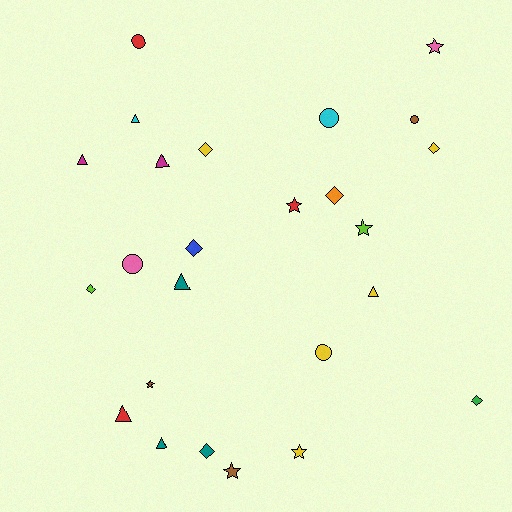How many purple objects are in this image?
There are no purple objects.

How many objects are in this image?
There are 25 objects.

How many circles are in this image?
There are 5 circles.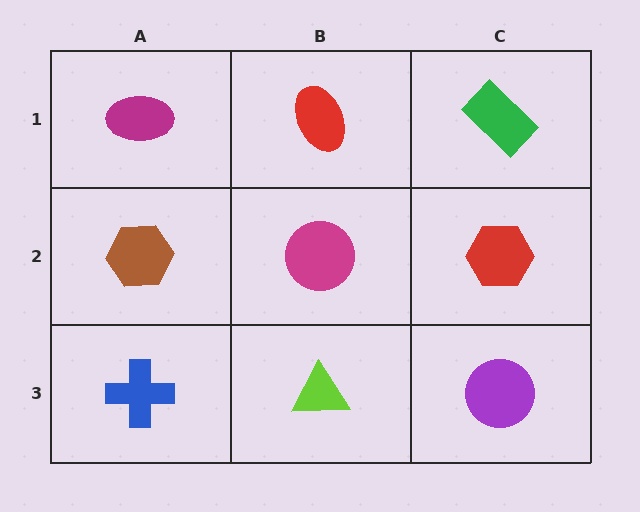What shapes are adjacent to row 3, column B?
A magenta circle (row 2, column B), a blue cross (row 3, column A), a purple circle (row 3, column C).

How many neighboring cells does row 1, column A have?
2.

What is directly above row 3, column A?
A brown hexagon.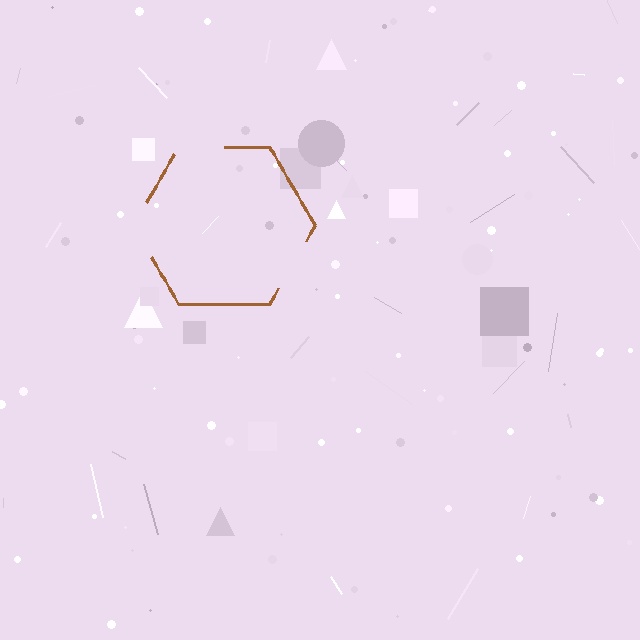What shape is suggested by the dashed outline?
The dashed outline suggests a hexagon.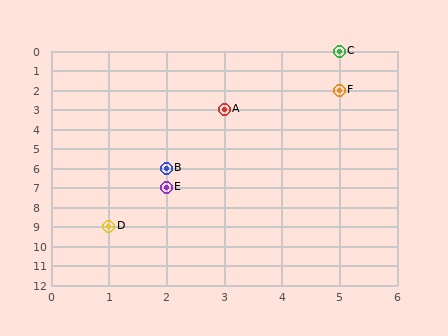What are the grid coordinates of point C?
Point C is at grid coordinates (5, 0).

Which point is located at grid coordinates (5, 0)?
Point C is at (5, 0).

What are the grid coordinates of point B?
Point B is at grid coordinates (2, 6).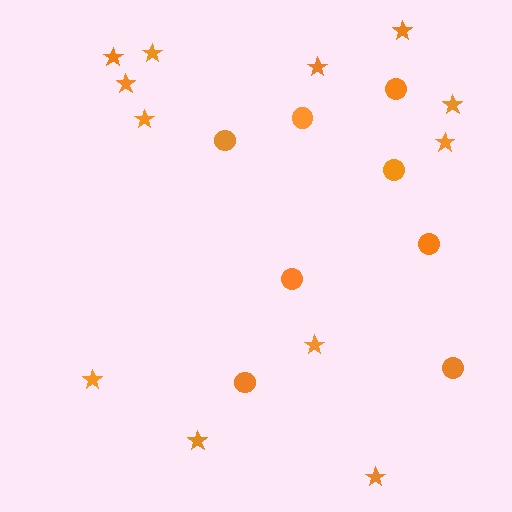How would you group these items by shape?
There are 2 groups: one group of stars (12) and one group of circles (8).